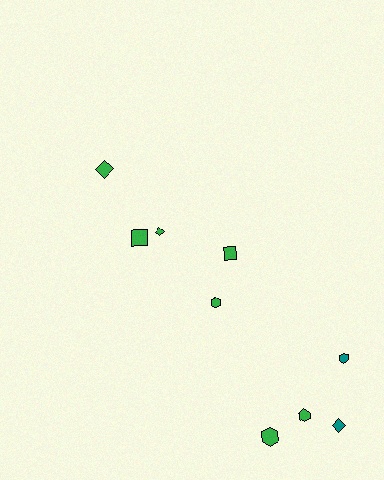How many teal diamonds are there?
There is 1 teal diamond.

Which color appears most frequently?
Green, with 7 objects.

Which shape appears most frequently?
Hexagon, with 4 objects.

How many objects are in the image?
There are 9 objects.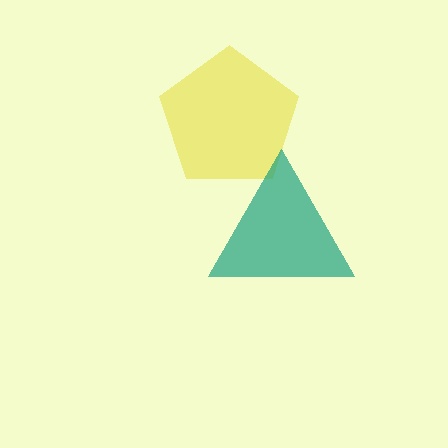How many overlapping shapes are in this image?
There are 2 overlapping shapes in the image.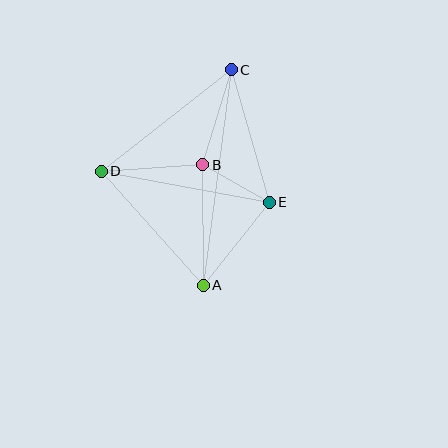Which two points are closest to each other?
Points B and E are closest to each other.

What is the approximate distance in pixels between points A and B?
The distance between A and B is approximately 120 pixels.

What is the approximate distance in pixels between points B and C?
The distance between B and C is approximately 99 pixels.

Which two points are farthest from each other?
Points A and C are farthest from each other.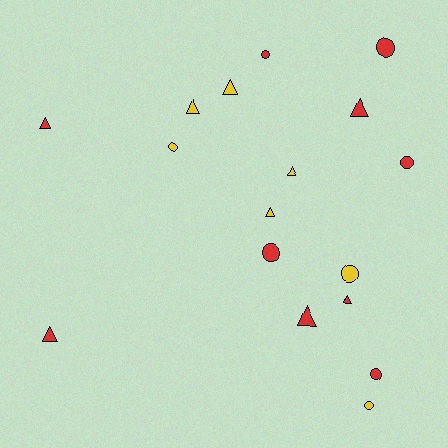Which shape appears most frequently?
Triangle, with 9 objects.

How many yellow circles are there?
There are 3 yellow circles.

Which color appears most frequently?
Red, with 10 objects.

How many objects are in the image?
There are 17 objects.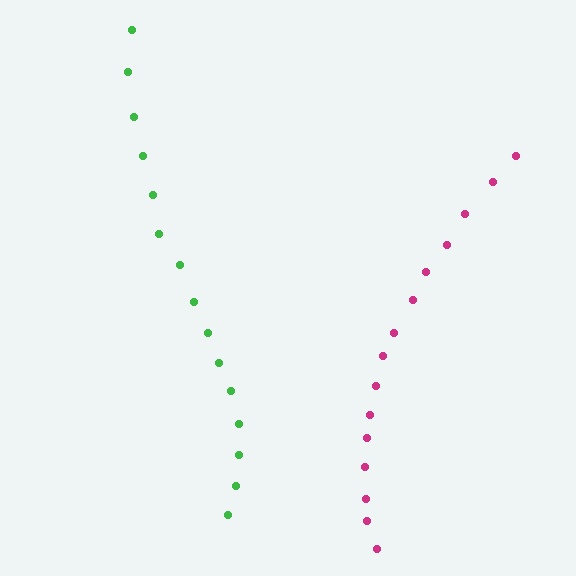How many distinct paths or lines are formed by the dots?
There are 2 distinct paths.